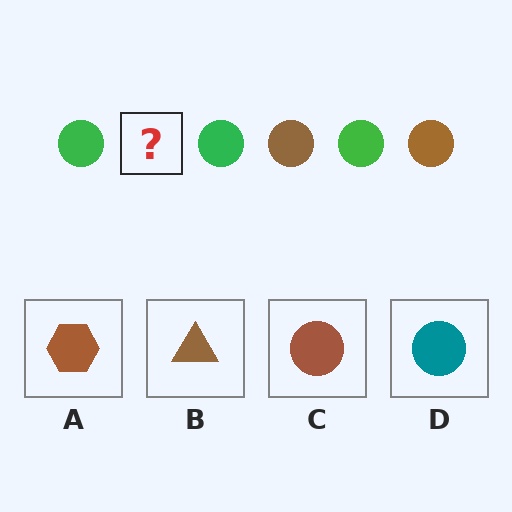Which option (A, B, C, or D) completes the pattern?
C.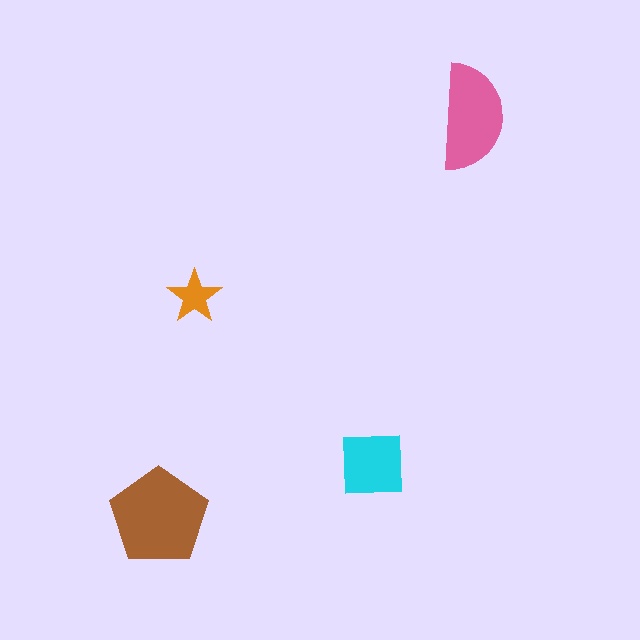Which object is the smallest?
The orange star.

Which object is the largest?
The brown pentagon.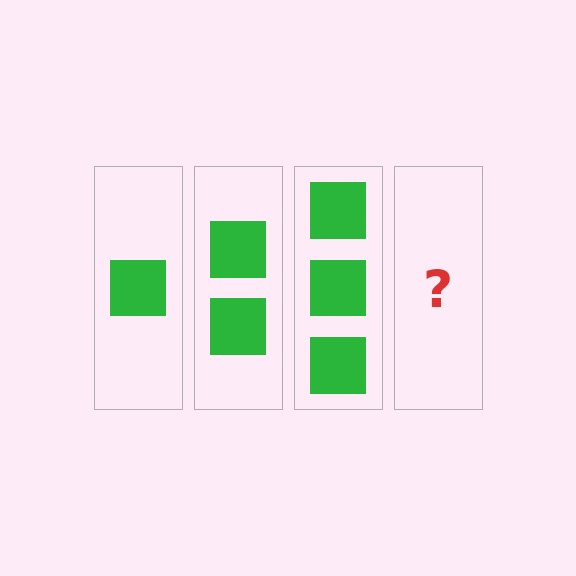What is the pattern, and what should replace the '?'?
The pattern is that each step adds one more square. The '?' should be 4 squares.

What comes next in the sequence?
The next element should be 4 squares.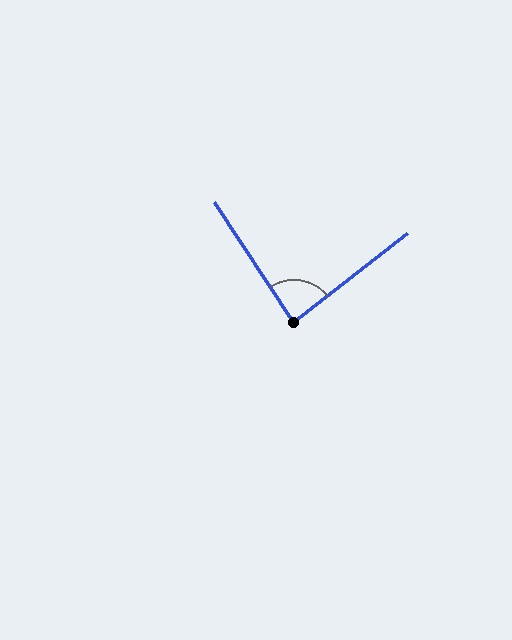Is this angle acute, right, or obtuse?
It is approximately a right angle.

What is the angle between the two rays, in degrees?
Approximately 85 degrees.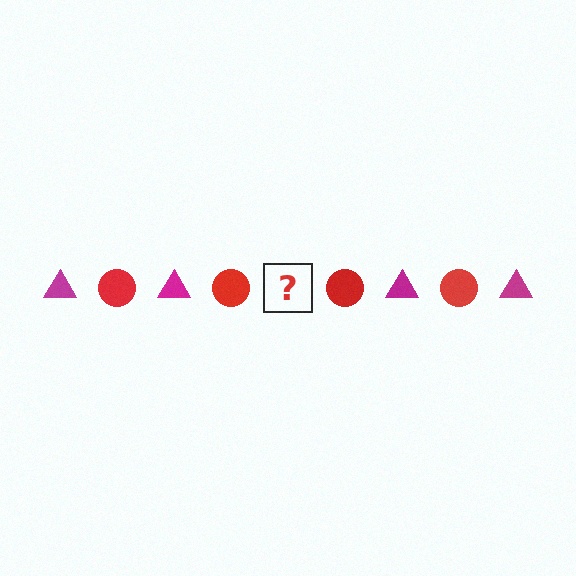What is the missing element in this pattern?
The missing element is a magenta triangle.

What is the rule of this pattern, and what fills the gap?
The rule is that the pattern alternates between magenta triangle and red circle. The gap should be filled with a magenta triangle.